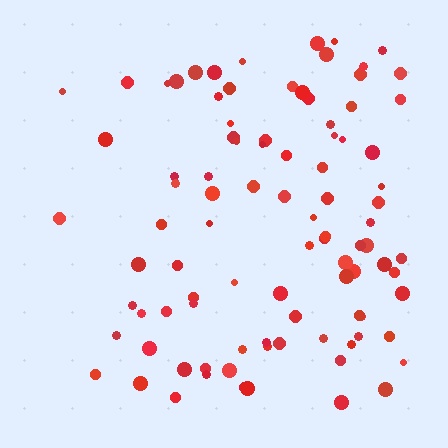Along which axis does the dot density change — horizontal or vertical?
Horizontal.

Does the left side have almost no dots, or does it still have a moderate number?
Still a moderate number, just noticeably fewer than the right.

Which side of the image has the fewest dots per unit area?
The left.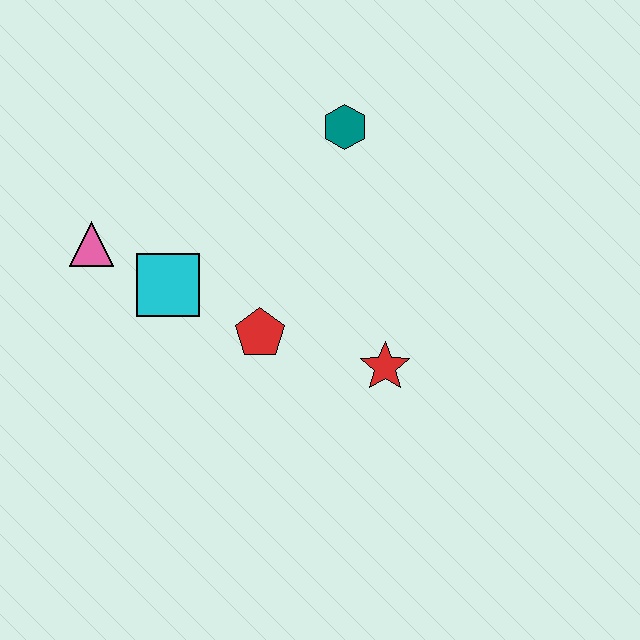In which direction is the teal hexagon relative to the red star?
The teal hexagon is above the red star.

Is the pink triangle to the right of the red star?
No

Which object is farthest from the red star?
The pink triangle is farthest from the red star.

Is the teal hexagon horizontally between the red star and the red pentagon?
Yes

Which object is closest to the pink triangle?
The cyan square is closest to the pink triangle.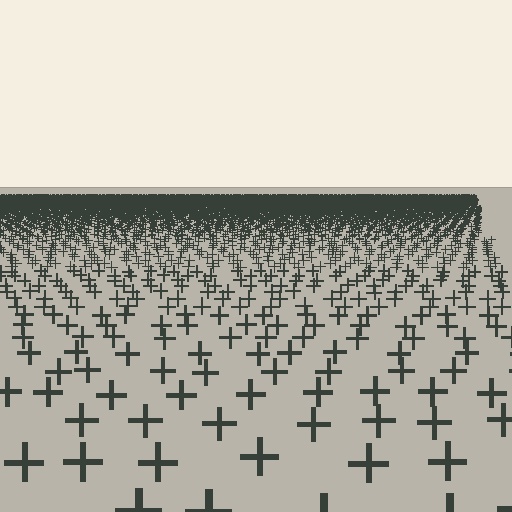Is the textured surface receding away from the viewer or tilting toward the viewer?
The surface is receding away from the viewer. Texture elements get smaller and denser toward the top.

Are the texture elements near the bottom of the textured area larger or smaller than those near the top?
Larger. Near the bottom, elements are closer to the viewer and appear at a bigger on-screen size.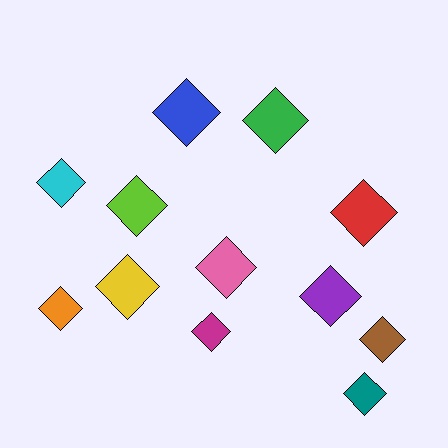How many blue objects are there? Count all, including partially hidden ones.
There is 1 blue object.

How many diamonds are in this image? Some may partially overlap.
There are 12 diamonds.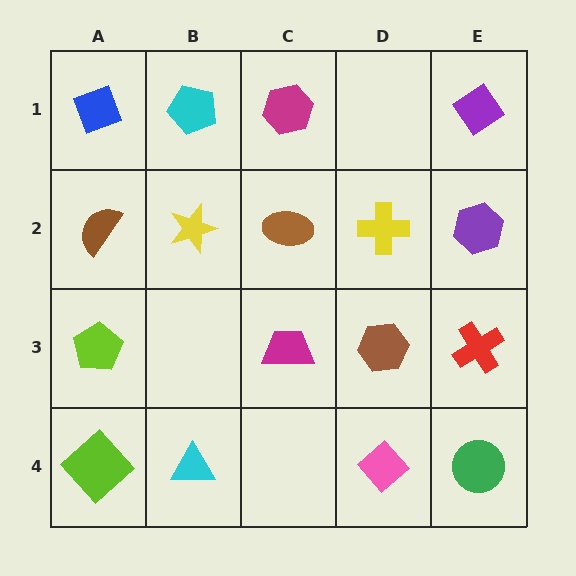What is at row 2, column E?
A purple hexagon.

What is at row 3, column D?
A brown hexagon.